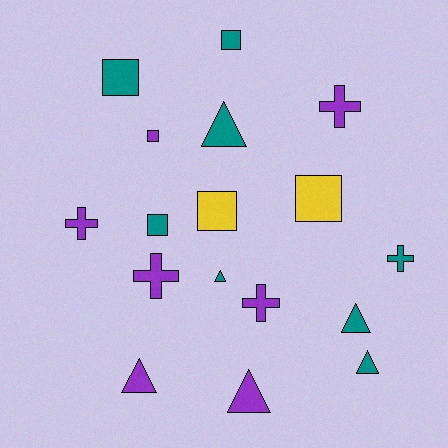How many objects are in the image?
There are 17 objects.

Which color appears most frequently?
Teal, with 8 objects.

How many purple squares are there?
There is 1 purple square.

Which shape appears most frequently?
Triangle, with 6 objects.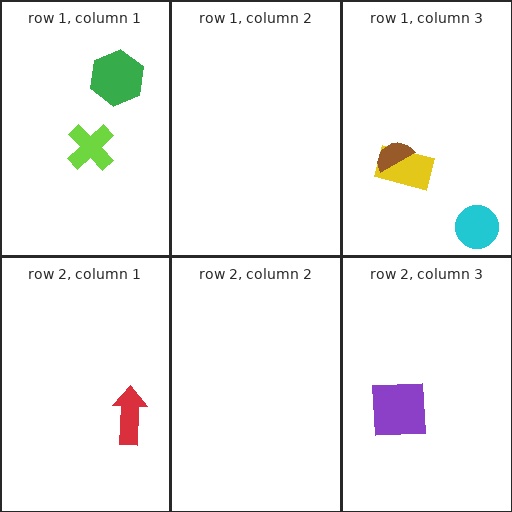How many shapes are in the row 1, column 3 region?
3.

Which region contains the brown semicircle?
The row 1, column 3 region.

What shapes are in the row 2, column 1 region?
The red arrow.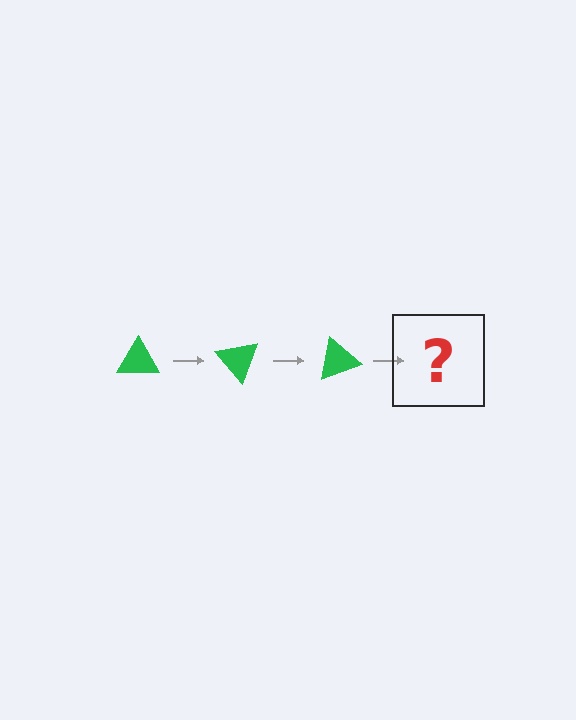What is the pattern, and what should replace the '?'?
The pattern is that the triangle rotates 50 degrees each step. The '?' should be a green triangle rotated 150 degrees.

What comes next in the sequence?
The next element should be a green triangle rotated 150 degrees.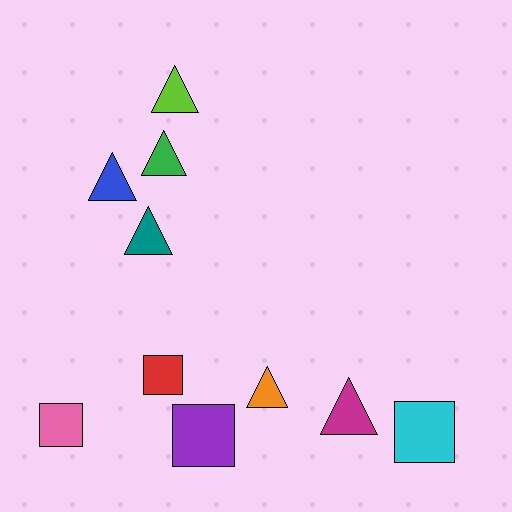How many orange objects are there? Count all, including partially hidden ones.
There is 1 orange object.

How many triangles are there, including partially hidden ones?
There are 6 triangles.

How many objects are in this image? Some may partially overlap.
There are 10 objects.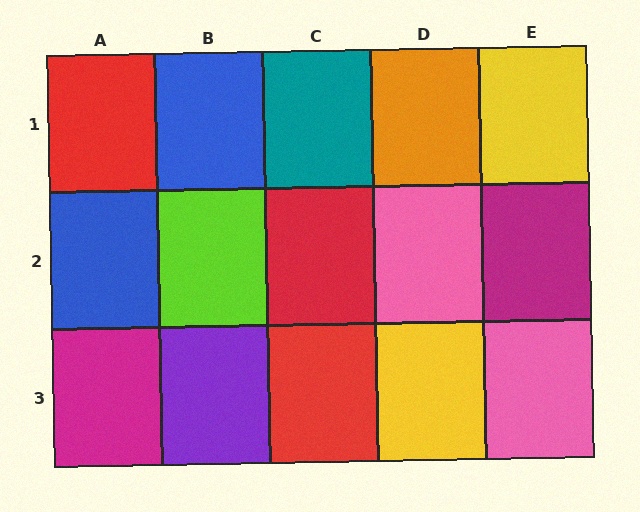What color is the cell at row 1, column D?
Orange.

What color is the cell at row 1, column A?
Red.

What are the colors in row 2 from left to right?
Blue, lime, red, pink, magenta.